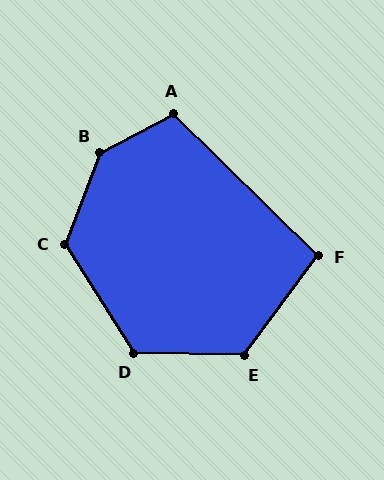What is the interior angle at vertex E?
Approximately 125 degrees (obtuse).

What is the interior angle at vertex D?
Approximately 124 degrees (obtuse).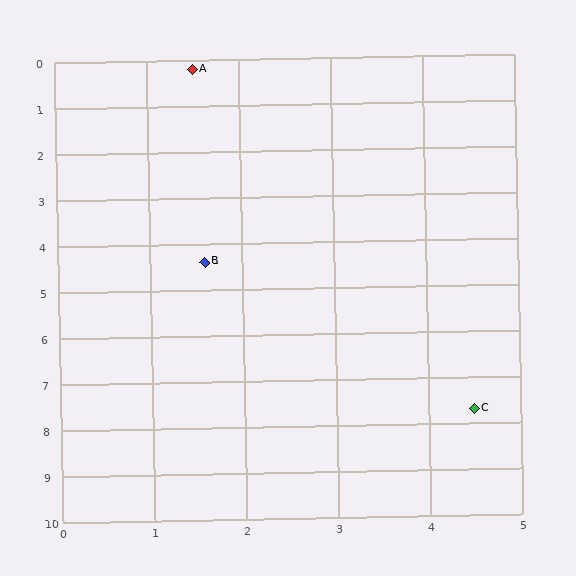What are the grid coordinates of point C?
Point C is at approximately (4.5, 7.7).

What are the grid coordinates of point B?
Point B is at approximately (1.6, 4.4).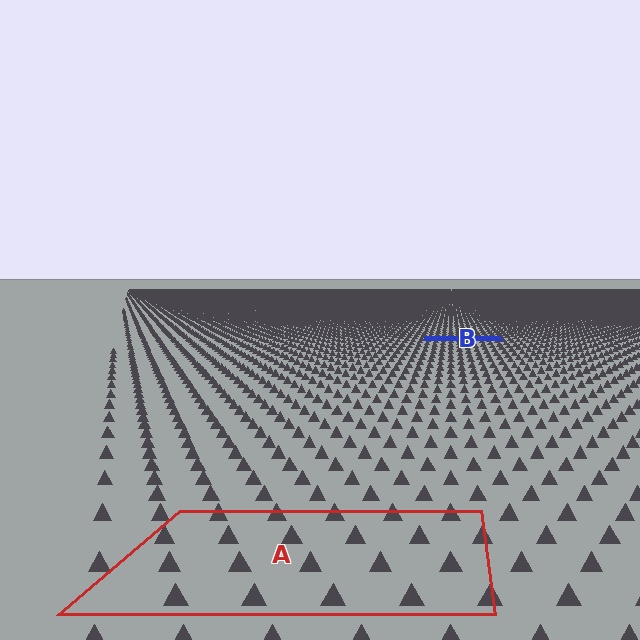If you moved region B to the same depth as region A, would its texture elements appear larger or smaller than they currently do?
They would appear larger. At a closer depth, the same texture elements are projected at a bigger on-screen size.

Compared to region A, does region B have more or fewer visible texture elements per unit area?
Region B has more texture elements per unit area — they are packed more densely because it is farther away.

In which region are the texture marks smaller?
The texture marks are smaller in region B, because it is farther away.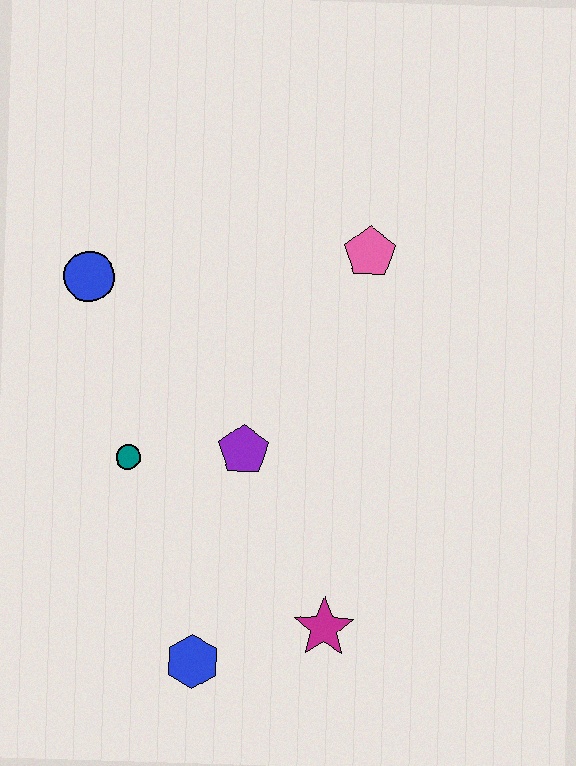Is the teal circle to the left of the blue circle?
No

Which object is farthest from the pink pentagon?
The blue hexagon is farthest from the pink pentagon.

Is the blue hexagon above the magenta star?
No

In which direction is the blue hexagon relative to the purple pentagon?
The blue hexagon is below the purple pentagon.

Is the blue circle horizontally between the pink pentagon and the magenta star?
No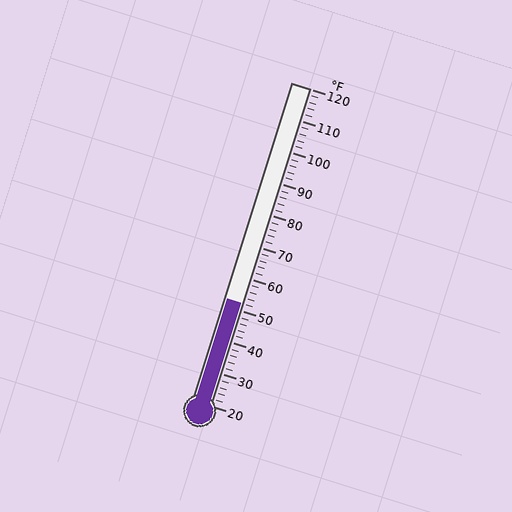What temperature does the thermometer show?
The thermometer shows approximately 52°F.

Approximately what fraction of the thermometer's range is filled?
The thermometer is filled to approximately 30% of its range.